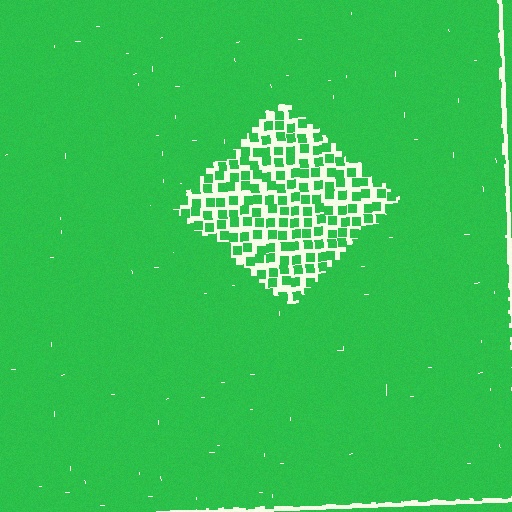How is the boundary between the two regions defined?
The boundary is defined by a change in element density (approximately 3.0x ratio). All elements are the same color, size, and shape.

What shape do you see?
I see a diamond.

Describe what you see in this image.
The image contains small green elements arranged at two different densities. A diamond-shaped region is visible where the elements are less densely packed than the surrounding area.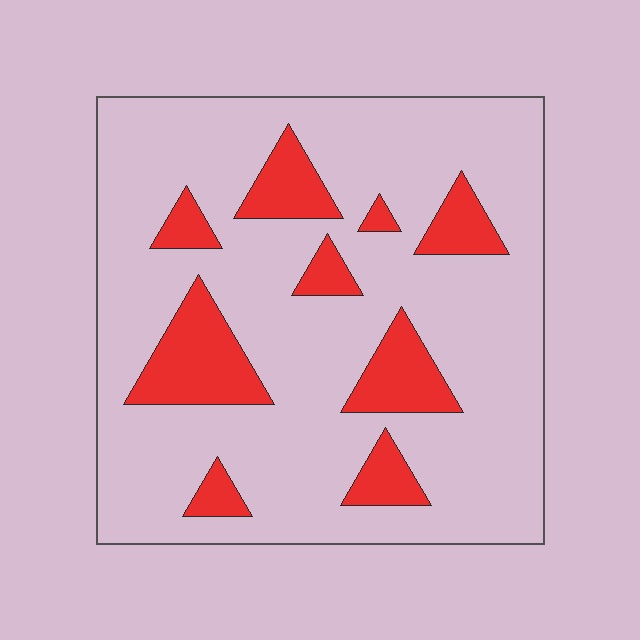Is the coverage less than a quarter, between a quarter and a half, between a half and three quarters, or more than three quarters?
Less than a quarter.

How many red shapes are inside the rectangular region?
9.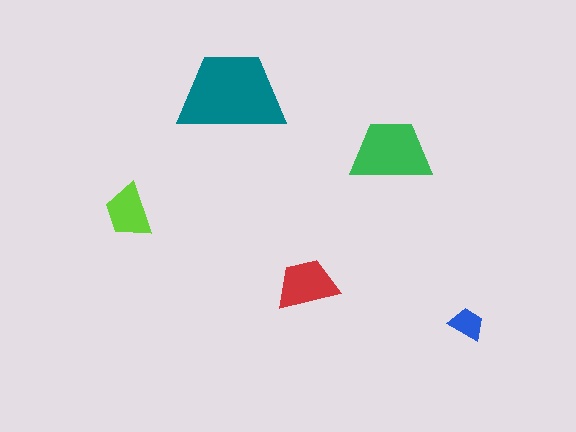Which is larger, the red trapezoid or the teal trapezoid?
The teal one.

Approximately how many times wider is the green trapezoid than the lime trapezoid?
About 1.5 times wider.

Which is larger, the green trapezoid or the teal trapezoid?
The teal one.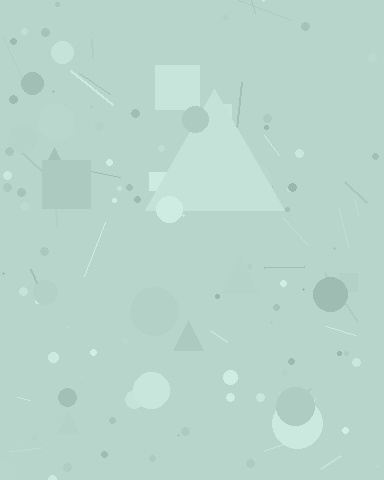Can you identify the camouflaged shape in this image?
The camouflaged shape is a triangle.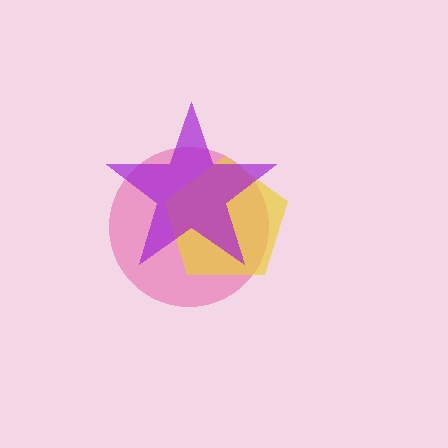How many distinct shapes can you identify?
There are 3 distinct shapes: a pink circle, a yellow pentagon, a purple star.